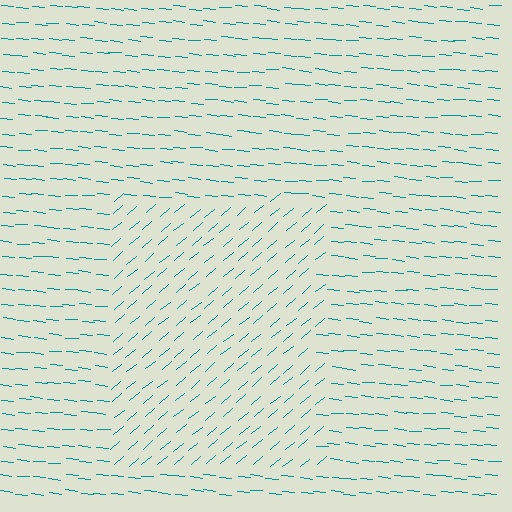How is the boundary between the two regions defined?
The boundary is defined purely by a change in line orientation (approximately 45 degrees difference). All lines are the same color and thickness.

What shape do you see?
I see a rectangle.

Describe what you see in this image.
The image is filled with small teal line segments. A rectangle region in the image has lines oriented differently from the surrounding lines, creating a visible texture boundary.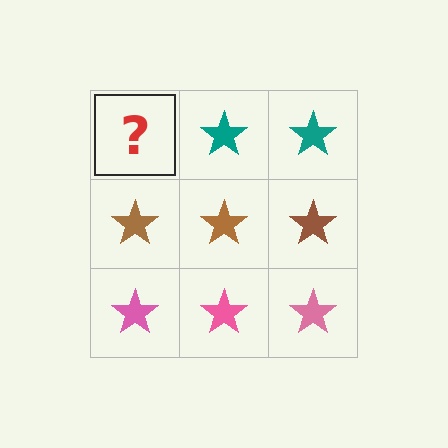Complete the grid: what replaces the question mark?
The question mark should be replaced with a teal star.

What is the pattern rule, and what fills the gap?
The rule is that each row has a consistent color. The gap should be filled with a teal star.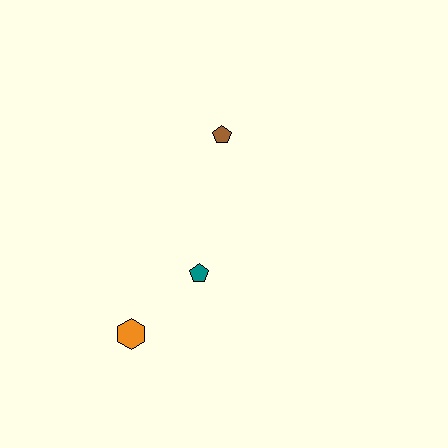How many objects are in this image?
There are 3 objects.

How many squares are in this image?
There are no squares.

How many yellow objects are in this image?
There are no yellow objects.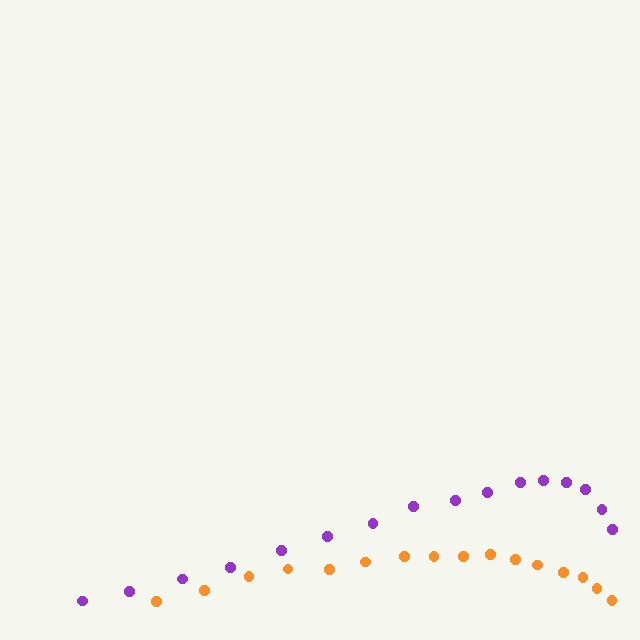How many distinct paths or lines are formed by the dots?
There are 2 distinct paths.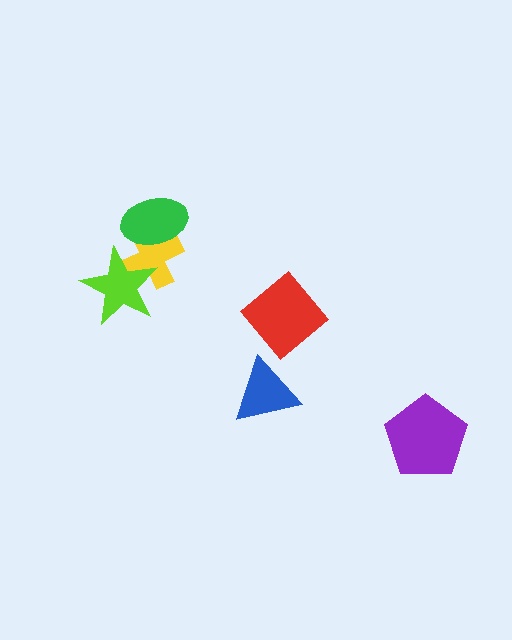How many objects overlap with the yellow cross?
2 objects overlap with the yellow cross.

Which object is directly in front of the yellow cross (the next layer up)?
The lime star is directly in front of the yellow cross.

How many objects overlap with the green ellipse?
1 object overlaps with the green ellipse.